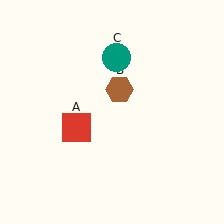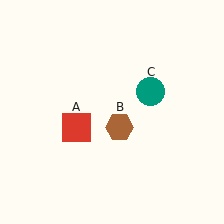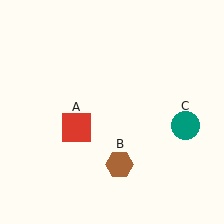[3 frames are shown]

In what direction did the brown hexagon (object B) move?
The brown hexagon (object B) moved down.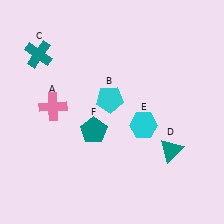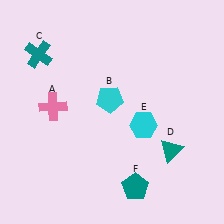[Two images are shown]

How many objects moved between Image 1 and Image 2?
1 object moved between the two images.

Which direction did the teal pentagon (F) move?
The teal pentagon (F) moved down.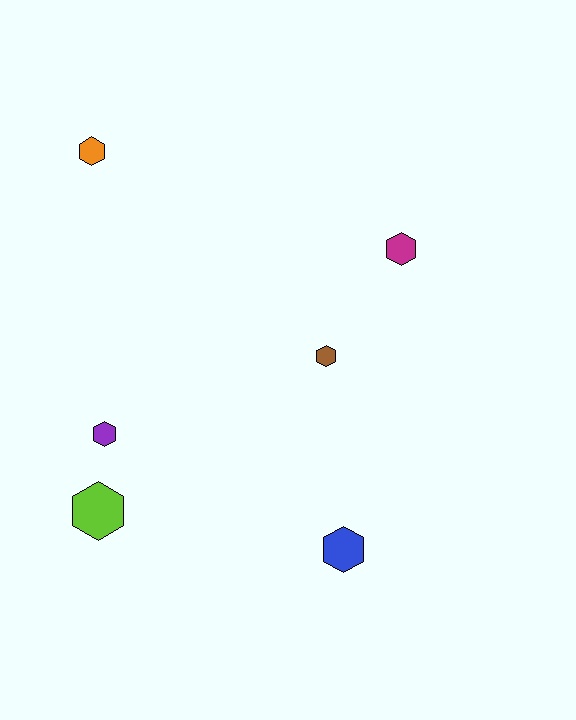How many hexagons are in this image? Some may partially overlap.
There are 6 hexagons.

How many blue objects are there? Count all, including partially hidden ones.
There is 1 blue object.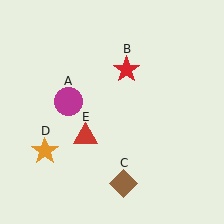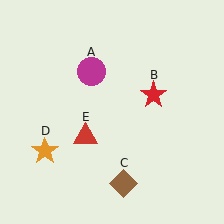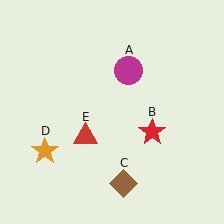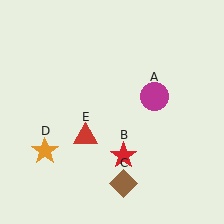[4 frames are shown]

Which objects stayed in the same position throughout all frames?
Brown diamond (object C) and orange star (object D) and red triangle (object E) remained stationary.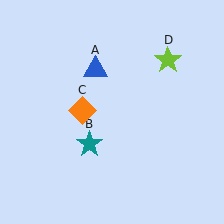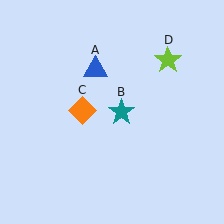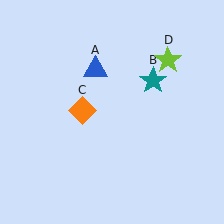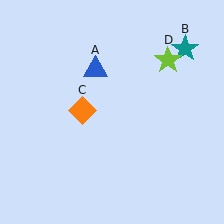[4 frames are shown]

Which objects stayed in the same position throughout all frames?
Blue triangle (object A) and orange diamond (object C) and lime star (object D) remained stationary.